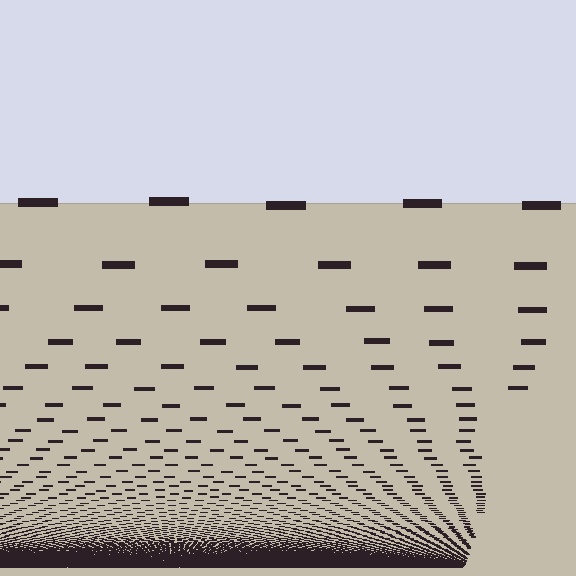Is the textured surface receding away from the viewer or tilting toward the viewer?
The surface appears to tilt toward the viewer. Texture elements get larger and sparser toward the top.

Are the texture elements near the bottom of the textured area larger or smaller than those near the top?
Smaller. The gradient is inverted — elements near the bottom are smaller and denser.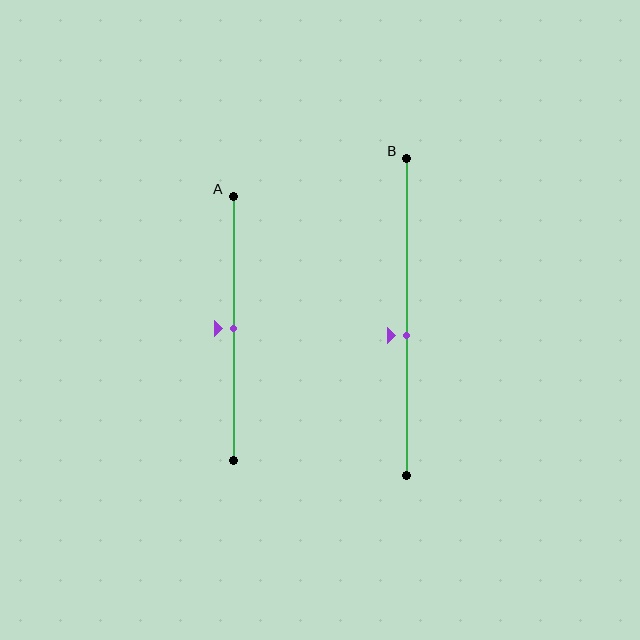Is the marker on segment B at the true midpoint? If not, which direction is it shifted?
No, the marker on segment B is shifted downward by about 6% of the segment length.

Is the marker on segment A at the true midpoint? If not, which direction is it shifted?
Yes, the marker on segment A is at the true midpoint.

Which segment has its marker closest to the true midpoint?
Segment A has its marker closest to the true midpoint.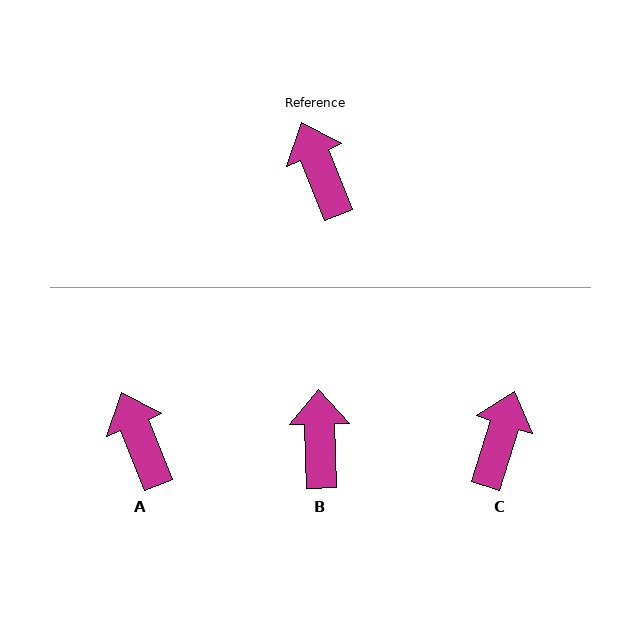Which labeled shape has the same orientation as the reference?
A.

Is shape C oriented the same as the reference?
No, it is off by about 39 degrees.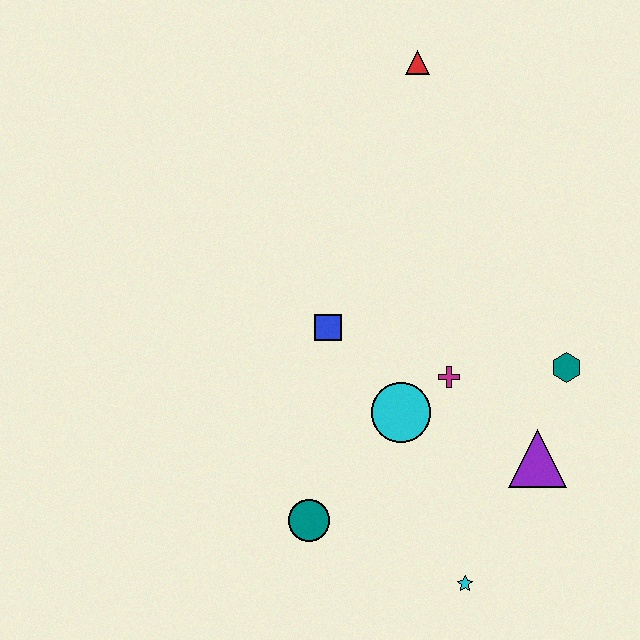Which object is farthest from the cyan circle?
The red triangle is farthest from the cyan circle.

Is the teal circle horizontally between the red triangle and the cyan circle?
No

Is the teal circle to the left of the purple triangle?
Yes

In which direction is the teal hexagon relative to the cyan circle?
The teal hexagon is to the right of the cyan circle.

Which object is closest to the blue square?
The cyan circle is closest to the blue square.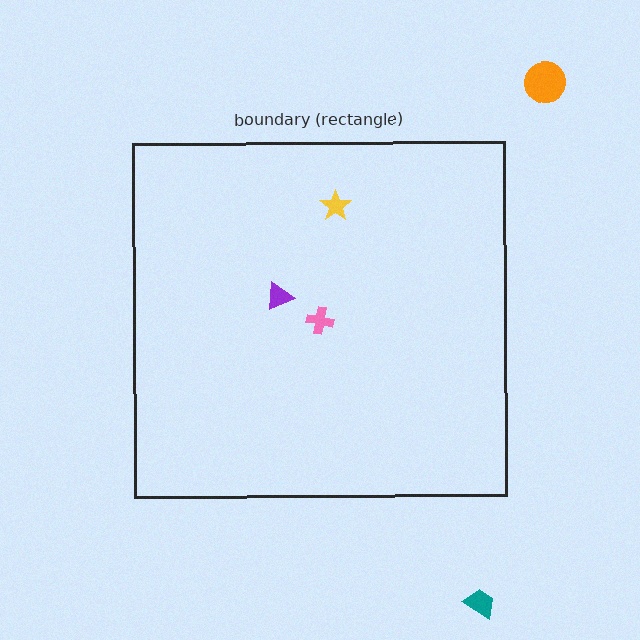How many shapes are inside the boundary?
3 inside, 2 outside.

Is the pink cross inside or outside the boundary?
Inside.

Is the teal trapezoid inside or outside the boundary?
Outside.